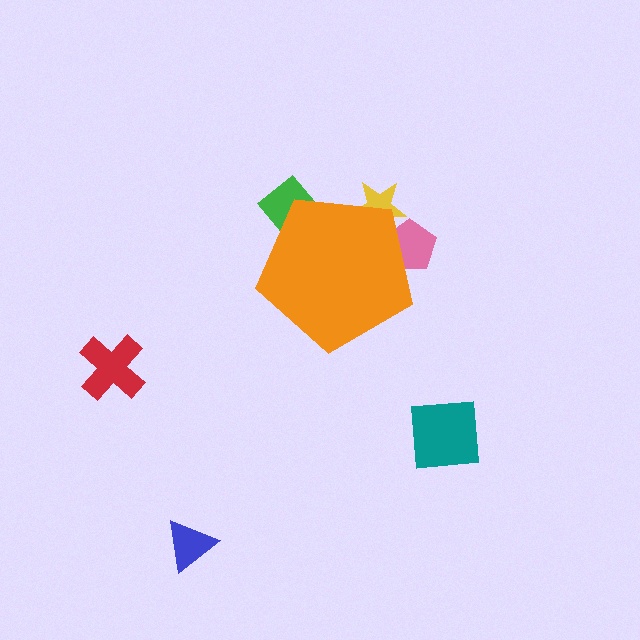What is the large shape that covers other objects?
An orange pentagon.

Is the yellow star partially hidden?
Yes, the yellow star is partially hidden behind the orange pentagon.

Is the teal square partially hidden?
No, the teal square is fully visible.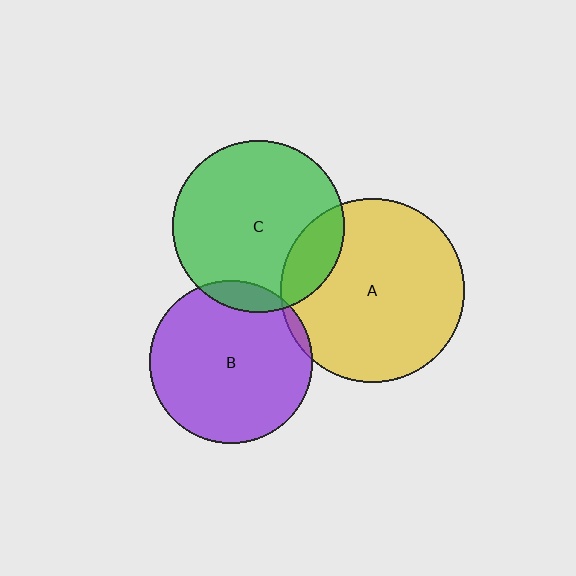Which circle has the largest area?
Circle A (yellow).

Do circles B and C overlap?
Yes.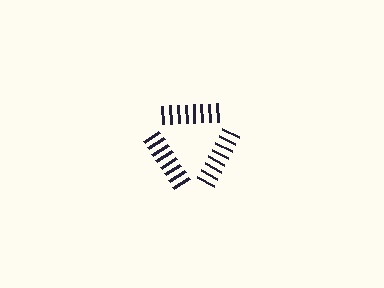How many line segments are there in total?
24 — 8 along each of the 3 edges.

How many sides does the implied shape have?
3 sides — the line-ends trace a triangle.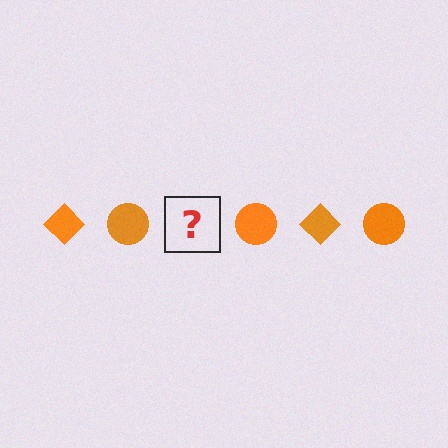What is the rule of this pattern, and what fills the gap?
The rule is that the pattern cycles through diamond, circle shapes in orange. The gap should be filled with an orange diamond.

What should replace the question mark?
The question mark should be replaced with an orange diamond.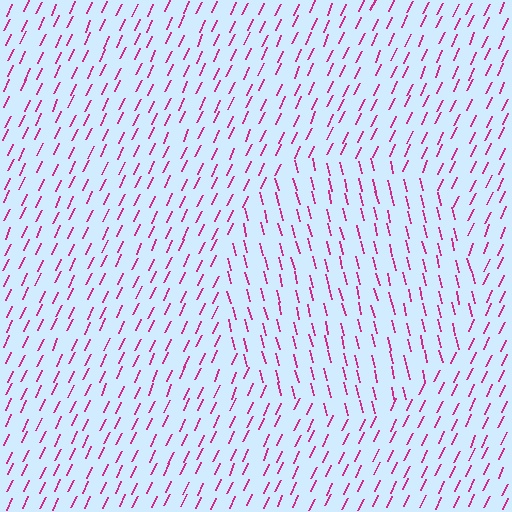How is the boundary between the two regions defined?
The boundary is defined purely by a change in line orientation (approximately 39 degrees difference). All lines are the same color and thickness.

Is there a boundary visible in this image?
Yes, there is a texture boundary formed by a change in line orientation.